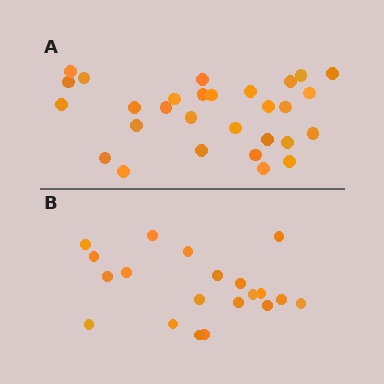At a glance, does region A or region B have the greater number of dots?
Region A (the top region) has more dots.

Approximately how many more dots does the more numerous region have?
Region A has roughly 8 or so more dots than region B.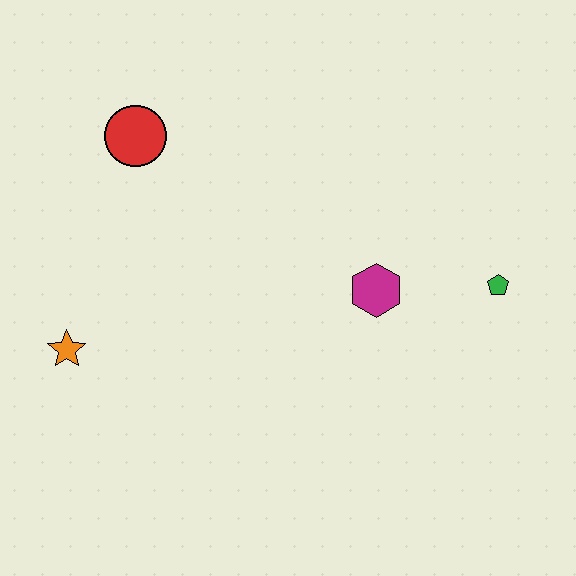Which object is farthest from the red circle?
The green pentagon is farthest from the red circle.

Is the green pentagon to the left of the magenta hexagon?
No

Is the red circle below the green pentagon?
No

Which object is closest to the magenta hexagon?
The green pentagon is closest to the magenta hexagon.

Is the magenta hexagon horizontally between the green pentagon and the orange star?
Yes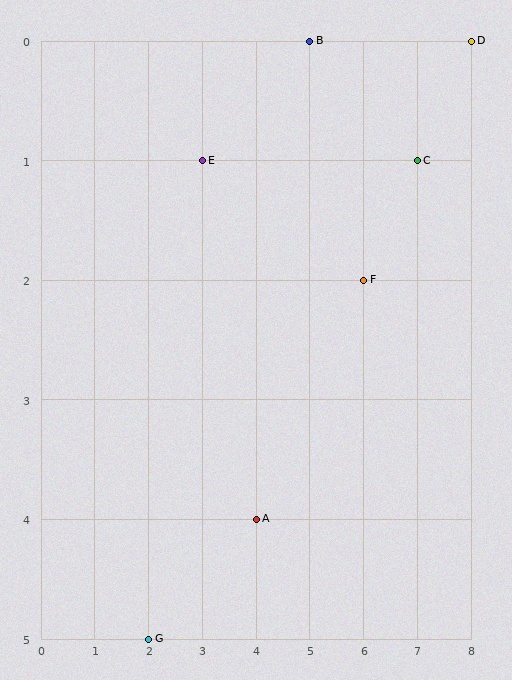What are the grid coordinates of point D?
Point D is at grid coordinates (8, 0).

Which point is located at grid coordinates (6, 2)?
Point F is at (6, 2).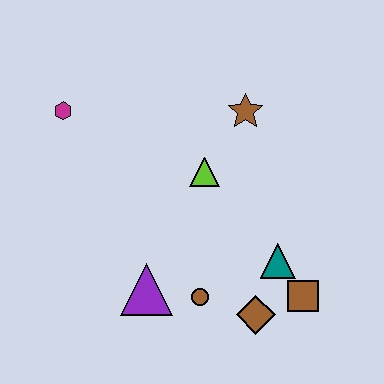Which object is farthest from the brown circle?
The magenta hexagon is farthest from the brown circle.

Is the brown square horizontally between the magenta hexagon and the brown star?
No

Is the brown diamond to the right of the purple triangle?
Yes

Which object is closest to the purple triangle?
The brown circle is closest to the purple triangle.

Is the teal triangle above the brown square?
Yes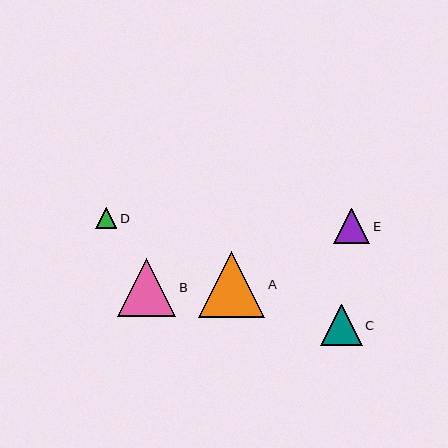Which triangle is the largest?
Triangle A is the largest with a size of approximately 66 pixels.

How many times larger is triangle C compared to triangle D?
Triangle C is approximately 2.0 times the size of triangle D.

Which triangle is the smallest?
Triangle D is the smallest with a size of approximately 21 pixels.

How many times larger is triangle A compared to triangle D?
Triangle A is approximately 3.1 times the size of triangle D.